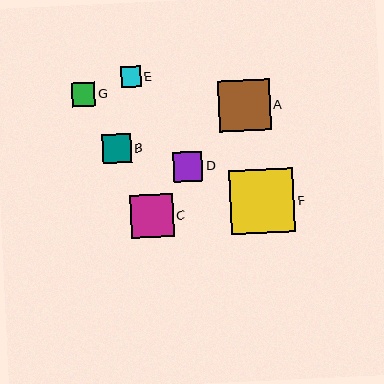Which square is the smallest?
Square E is the smallest with a size of approximately 20 pixels.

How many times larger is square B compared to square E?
Square B is approximately 1.4 times the size of square E.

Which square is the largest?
Square F is the largest with a size of approximately 64 pixels.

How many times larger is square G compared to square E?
Square G is approximately 1.2 times the size of square E.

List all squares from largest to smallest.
From largest to smallest: F, A, C, D, B, G, E.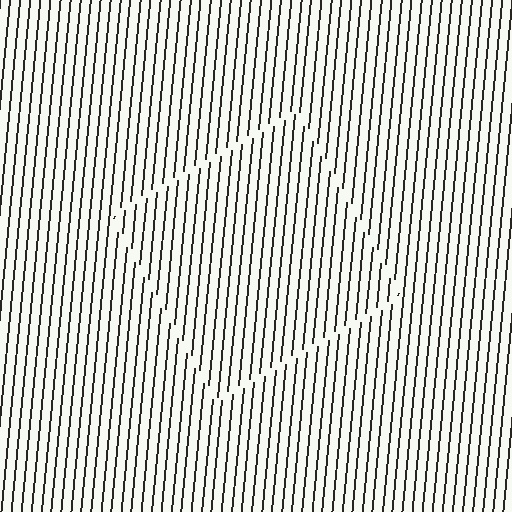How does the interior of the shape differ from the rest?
The interior of the shape contains the same grating, shifted by half a period — the contour is defined by the phase discontinuity where line-ends from the inner and outer gratings abut.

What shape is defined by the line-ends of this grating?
An illusory square. The interior of the shape contains the same grating, shifted by half a period — the contour is defined by the phase discontinuity where line-ends from the inner and outer gratings abut.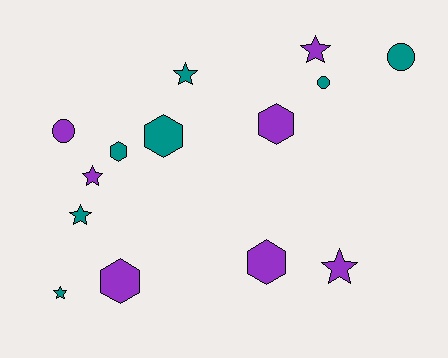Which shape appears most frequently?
Star, with 6 objects.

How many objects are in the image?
There are 14 objects.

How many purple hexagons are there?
There are 3 purple hexagons.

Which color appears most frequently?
Purple, with 7 objects.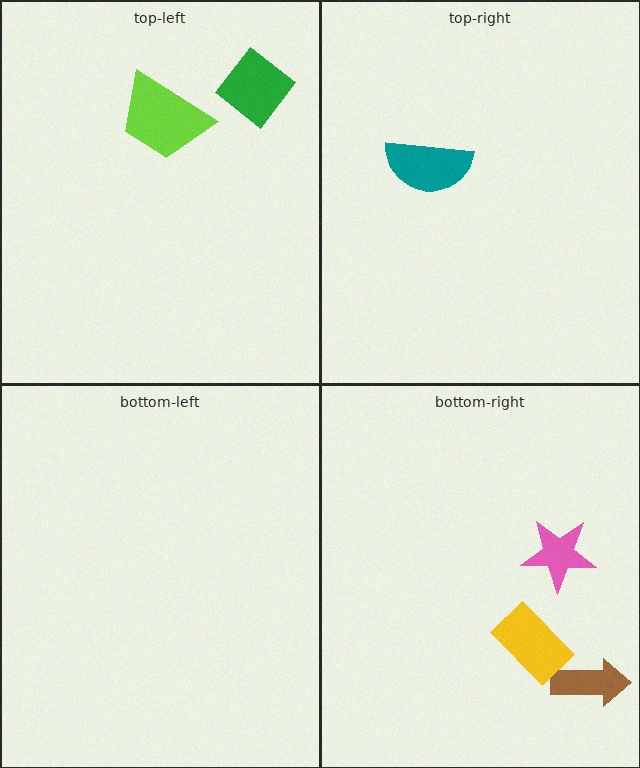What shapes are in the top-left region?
The lime trapezoid, the green diamond.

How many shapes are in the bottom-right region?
3.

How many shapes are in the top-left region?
2.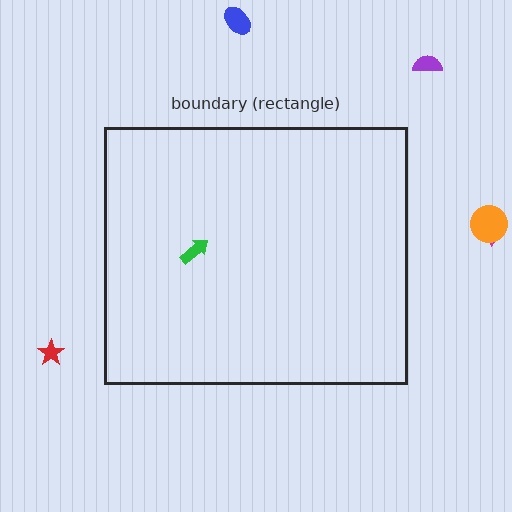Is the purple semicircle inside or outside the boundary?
Outside.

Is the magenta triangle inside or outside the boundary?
Outside.